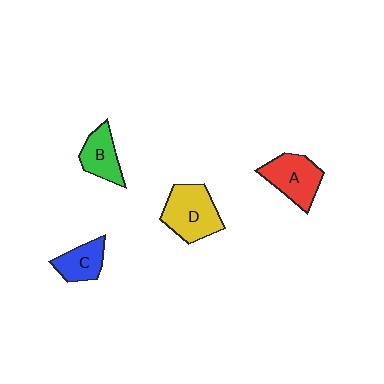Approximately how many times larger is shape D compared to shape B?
Approximately 1.5 times.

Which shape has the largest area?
Shape D (yellow).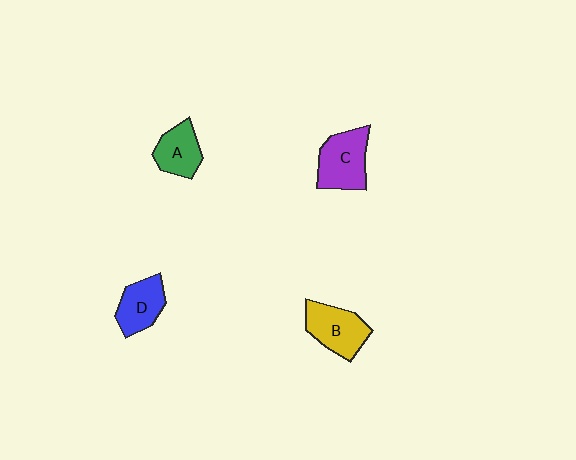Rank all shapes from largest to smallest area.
From largest to smallest: C (purple), B (yellow), D (blue), A (green).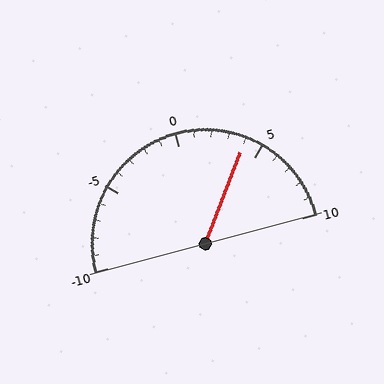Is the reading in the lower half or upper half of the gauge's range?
The reading is in the upper half of the range (-10 to 10).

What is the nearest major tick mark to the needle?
The nearest major tick mark is 5.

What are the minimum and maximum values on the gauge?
The gauge ranges from -10 to 10.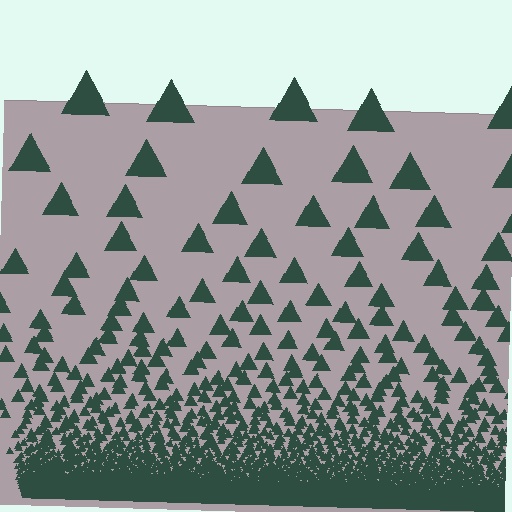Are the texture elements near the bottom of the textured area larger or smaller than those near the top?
Smaller. The gradient is inverted — elements near the bottom are smaller and denser.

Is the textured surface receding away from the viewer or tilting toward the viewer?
The surface appears to tilt toward the viewer. Texture elements get larger and sparser toward the top.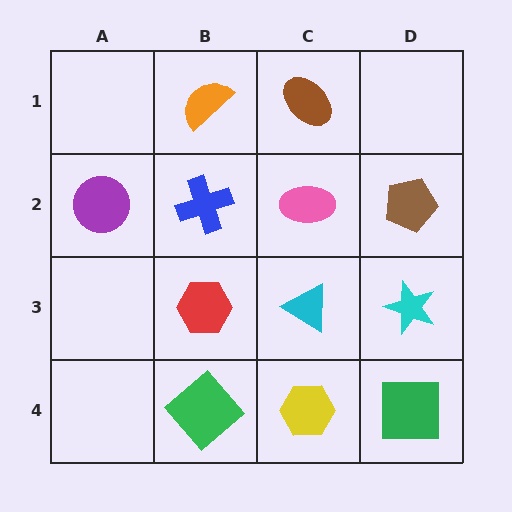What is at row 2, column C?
A pink ellipse.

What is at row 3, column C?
A cyan triangle.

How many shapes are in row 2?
4 shapes.